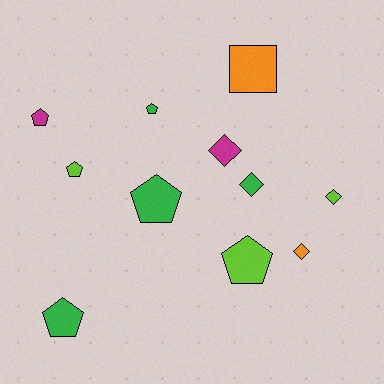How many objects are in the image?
There are 11 objects.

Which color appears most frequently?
Green, with 4 objects.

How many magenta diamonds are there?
There is 1 magenta diamond.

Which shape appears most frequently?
Pentagon, with 6 objects.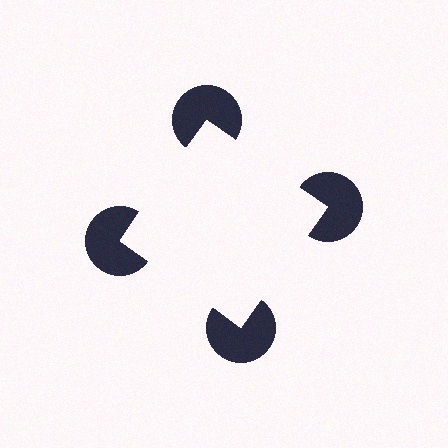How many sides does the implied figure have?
4 sides.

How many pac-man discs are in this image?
There are 4 — one at each vertex of the illusory square.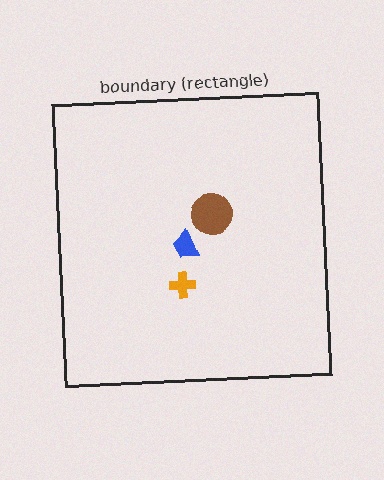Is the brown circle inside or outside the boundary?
Inside.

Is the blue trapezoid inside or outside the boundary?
Inside.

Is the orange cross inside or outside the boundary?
Inside.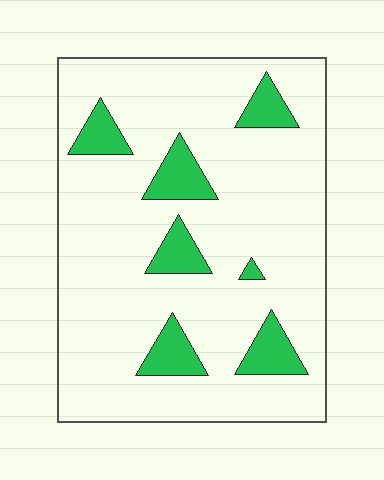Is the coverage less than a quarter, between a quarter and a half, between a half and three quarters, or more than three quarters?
Less than a quarter.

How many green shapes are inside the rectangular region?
7.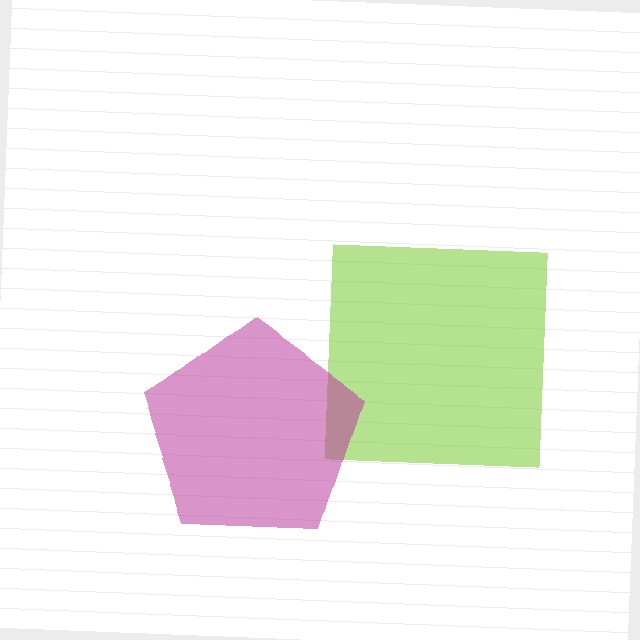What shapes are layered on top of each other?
The layered shapes are: a lime square, a magenta pentagon.